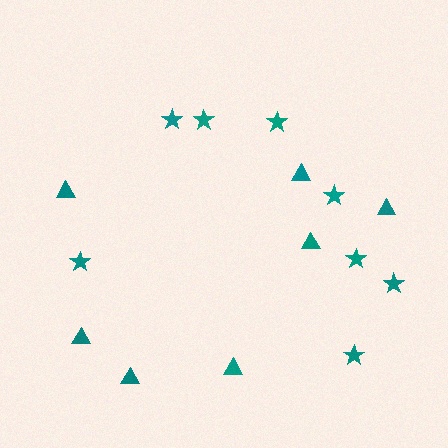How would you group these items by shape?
There are 2 groups: one group of triangles (7) and one group of stars (8).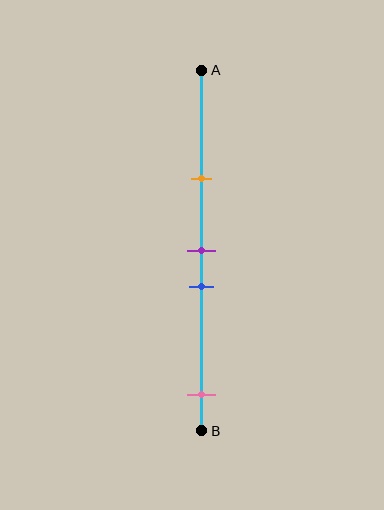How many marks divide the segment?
There are 4 marks dividing the segment.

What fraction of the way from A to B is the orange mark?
The orange mark is approximately 30% (0.3) of the way from A to B.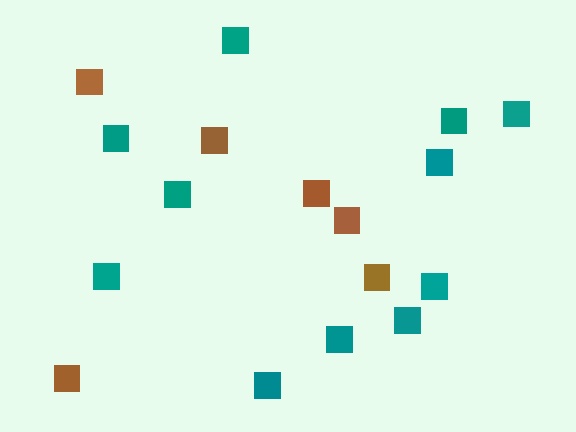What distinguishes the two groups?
There are 2 groups: one group of teal squares (11) and one group of brown squares (6).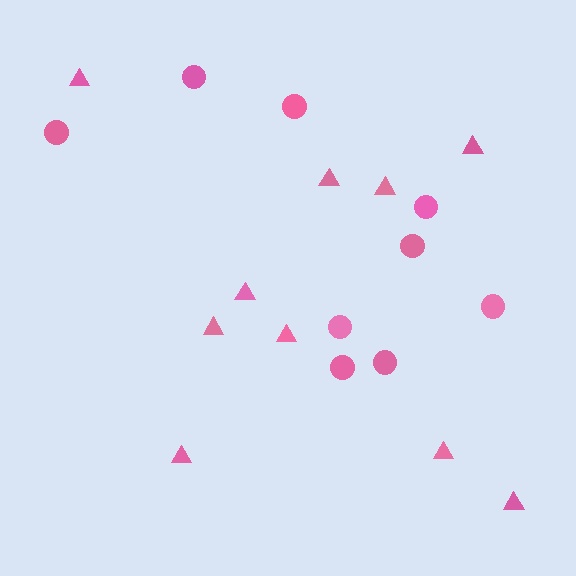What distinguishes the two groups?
There are 2 groups: one group of triangles (10) and one group of circles (9).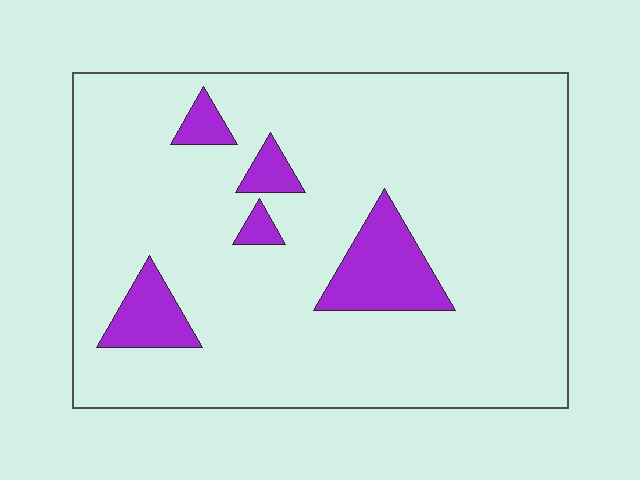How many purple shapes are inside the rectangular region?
5.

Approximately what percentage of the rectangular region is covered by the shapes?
Approximately 10%.